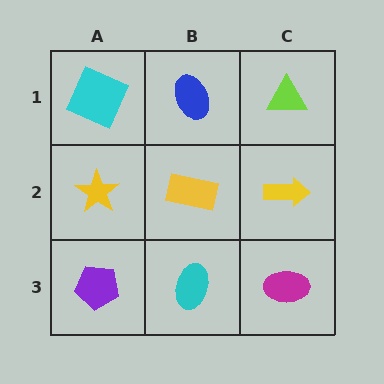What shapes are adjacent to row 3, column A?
A yellow star (row 2, column A), a cyan ellipse (row 3, column B).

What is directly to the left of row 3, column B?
A purple pentagon.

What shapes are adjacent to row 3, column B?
A yellow rectangle (row 2, column B), a purple pentagon (row 3, column A), a magenta ellipse (row 3, column C).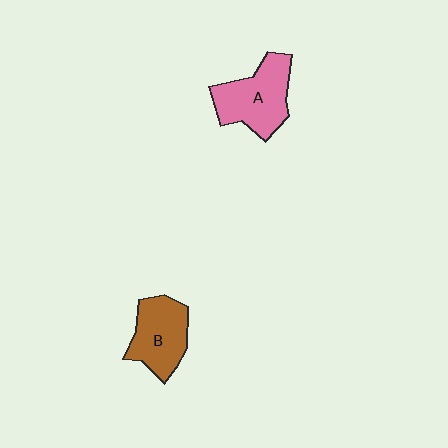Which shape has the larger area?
Shape A (pink).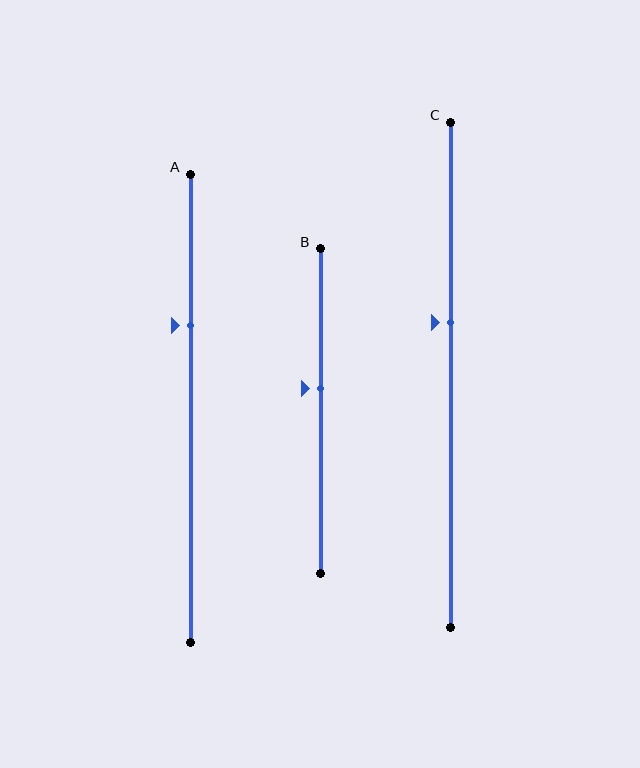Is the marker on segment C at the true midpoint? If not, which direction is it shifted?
No, the marker on segment C is shifted upward by about 10% of the segment length.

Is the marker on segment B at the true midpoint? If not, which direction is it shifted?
No, the marker on segment B is shifted upward by about 7% of the segment length.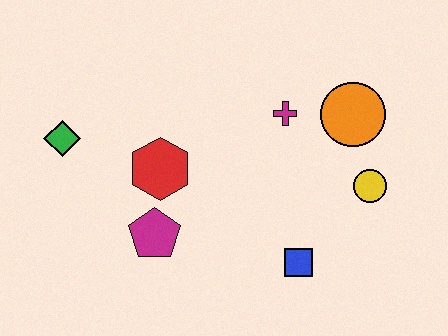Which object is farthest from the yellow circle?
The green diamond is farthest from the yellow circle.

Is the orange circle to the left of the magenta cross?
No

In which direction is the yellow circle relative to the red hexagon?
The yellow circle is to the right of the red hexagon.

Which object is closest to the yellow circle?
The orange circle is closest to the yellow circle.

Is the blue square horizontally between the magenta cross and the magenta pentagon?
No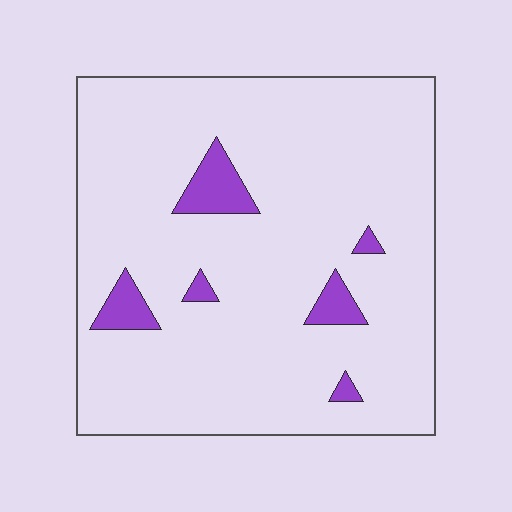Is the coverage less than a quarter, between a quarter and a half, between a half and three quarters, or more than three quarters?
Less than a quarter.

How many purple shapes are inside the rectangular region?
6.